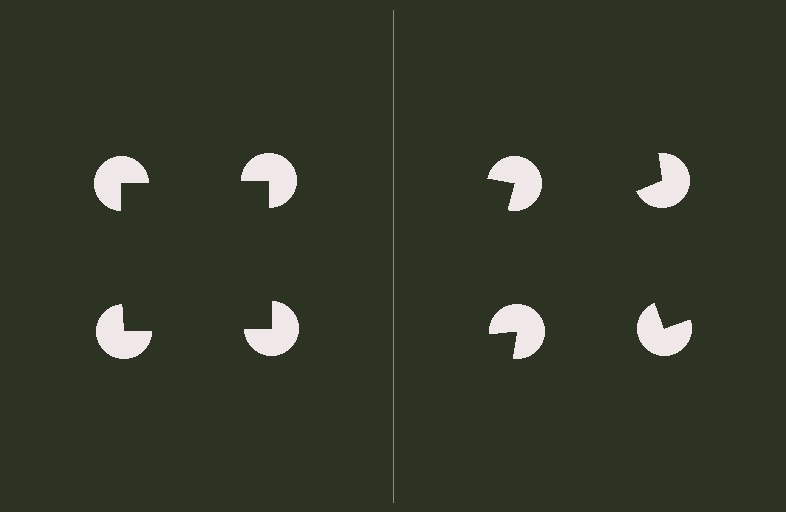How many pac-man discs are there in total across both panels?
8 — 4 on each side.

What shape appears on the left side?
An illusory square.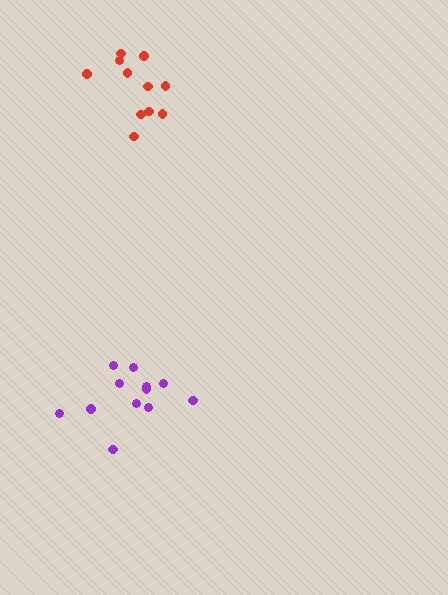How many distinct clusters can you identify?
There are 2 distinct clusters.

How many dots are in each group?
Group 1: 12 dots, Group 2: 11 dots (23 total).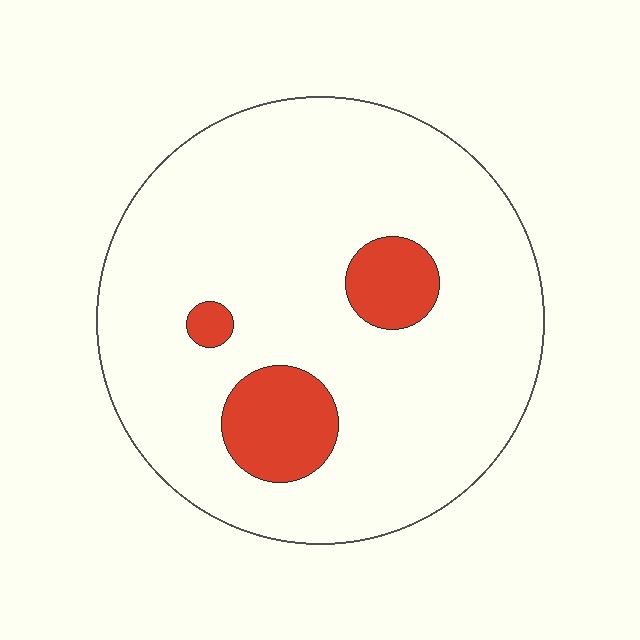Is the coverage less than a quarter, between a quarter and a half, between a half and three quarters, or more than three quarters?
Less than a quarter.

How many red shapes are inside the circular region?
3.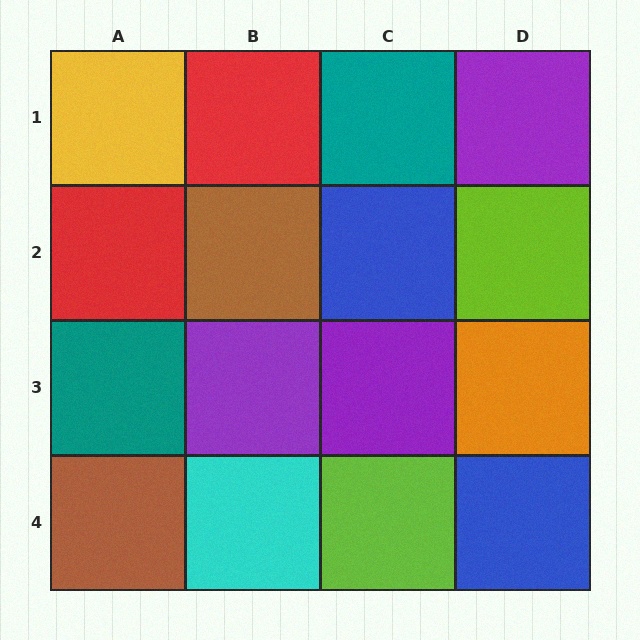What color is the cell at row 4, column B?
Cyan.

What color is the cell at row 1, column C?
Teal.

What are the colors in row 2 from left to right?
Red, brown, blue, lime.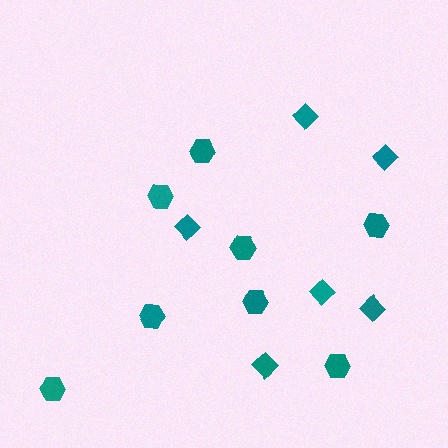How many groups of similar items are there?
There are 2 groups: one group of hexagons (8) and one group of diamonds (6).